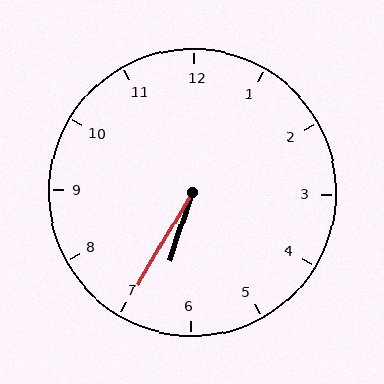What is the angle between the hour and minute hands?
Approximately 12 degrees.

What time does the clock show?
6:35.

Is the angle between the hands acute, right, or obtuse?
It is acute.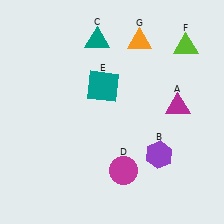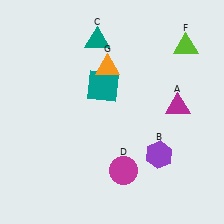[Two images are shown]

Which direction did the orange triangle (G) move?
The orange triangle (G) moved left.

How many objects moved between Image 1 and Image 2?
1 object moved between the two images.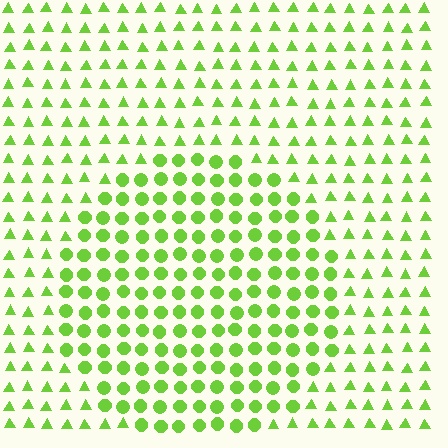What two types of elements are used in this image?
The image uses circles inside the circle region and triangles outside it.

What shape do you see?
I see a circle.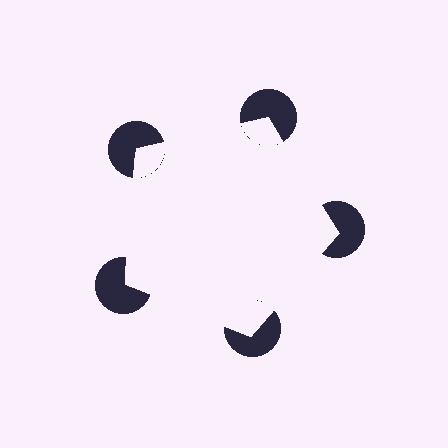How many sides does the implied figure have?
5 sides.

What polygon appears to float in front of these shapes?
An illusory pentagon — its edges are inferred from the aligned wedge cuts in the pac-man discs, not physically drawn.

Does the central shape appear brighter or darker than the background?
It typically appears slightly brighter than the background, even though no actual brightness change is drawn.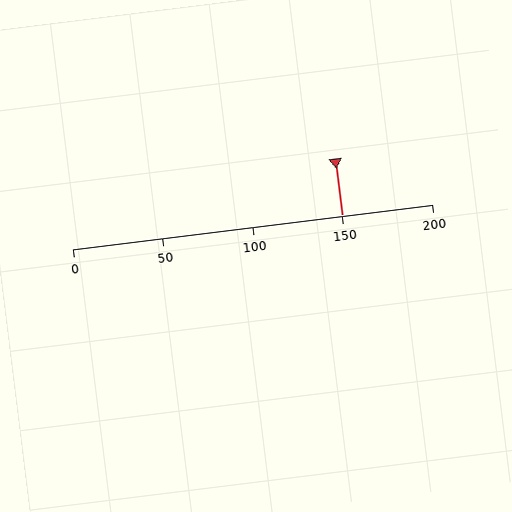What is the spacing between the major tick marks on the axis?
The major ticks are spaced 50 apart.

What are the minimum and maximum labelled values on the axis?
The axis runs from 0 to 200.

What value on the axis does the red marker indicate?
The marker indicates approximately 150.